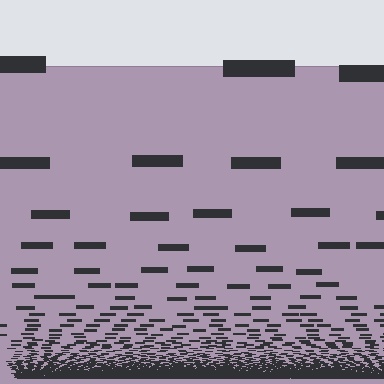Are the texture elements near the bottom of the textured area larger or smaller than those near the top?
Smaller. The gradient is inverted — elements near the bottom are smaller and denser.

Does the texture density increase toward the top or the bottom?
Density increases toward the bottom.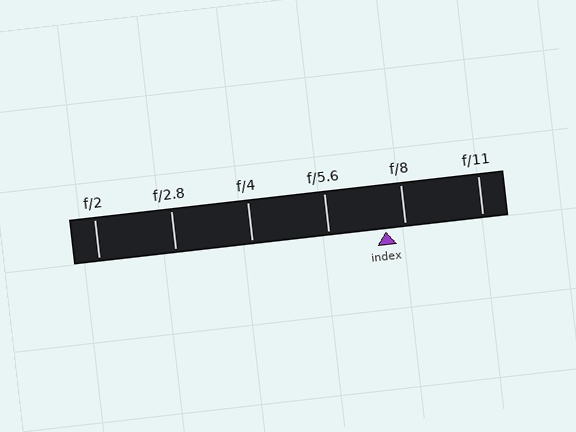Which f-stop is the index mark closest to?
The index mark is closest to f/8.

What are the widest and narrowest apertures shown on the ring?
The widest aperture shown is f/2 and the narrowest is f/11.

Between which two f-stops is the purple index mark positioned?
The index mark is between f/5.6 and f/8.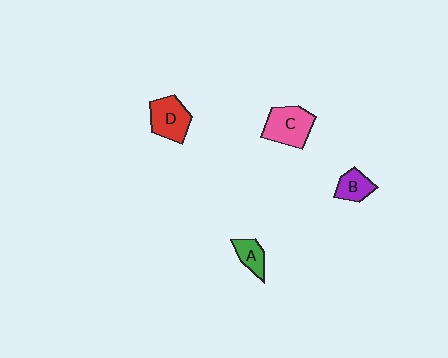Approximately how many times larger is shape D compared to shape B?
Approximately 1.6 times.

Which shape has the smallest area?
Shape A (green).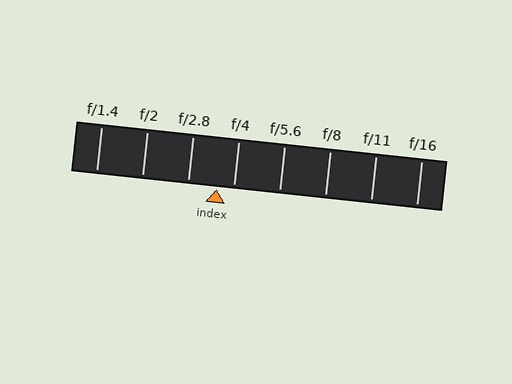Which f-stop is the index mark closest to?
The index mark is closest to f/4.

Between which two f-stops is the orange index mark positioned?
The index mark is between f/2.8 and f/4.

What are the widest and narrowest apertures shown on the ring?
The widest aperture shown is f/1.4 and the narrowest is f/16.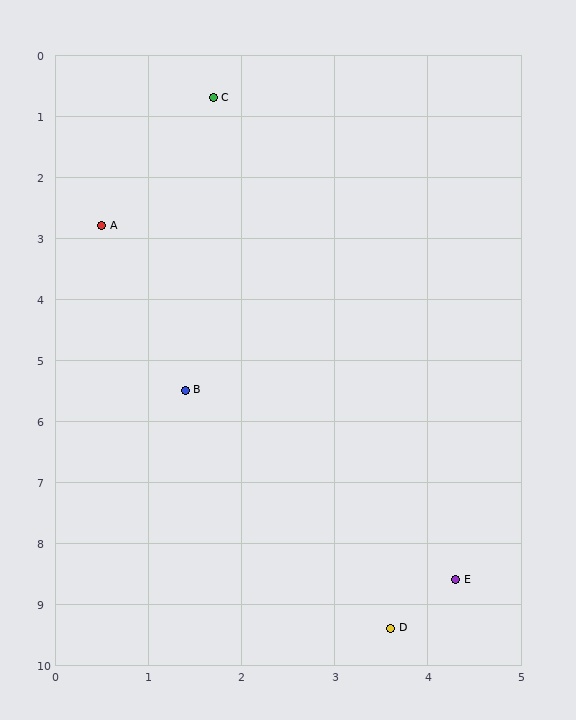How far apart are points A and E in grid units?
Points A and E are about 6.9 grid units apart.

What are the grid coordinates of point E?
Point E is at approximately (4.3, 8.6).